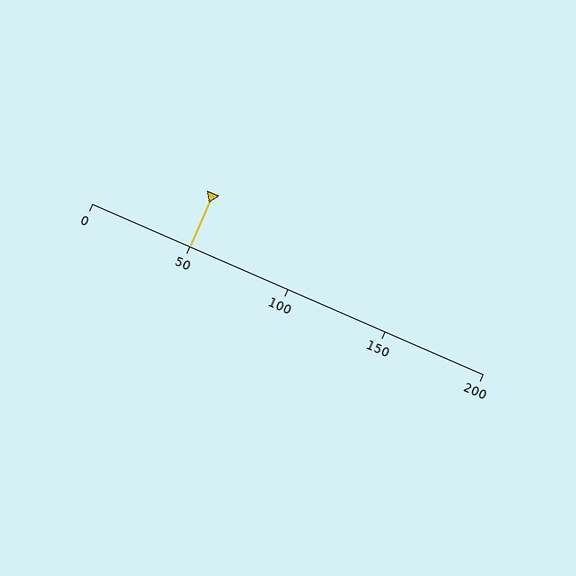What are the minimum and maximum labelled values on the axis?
The axis runs from 0 to 200.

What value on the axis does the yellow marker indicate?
The marker indicates approximately 50.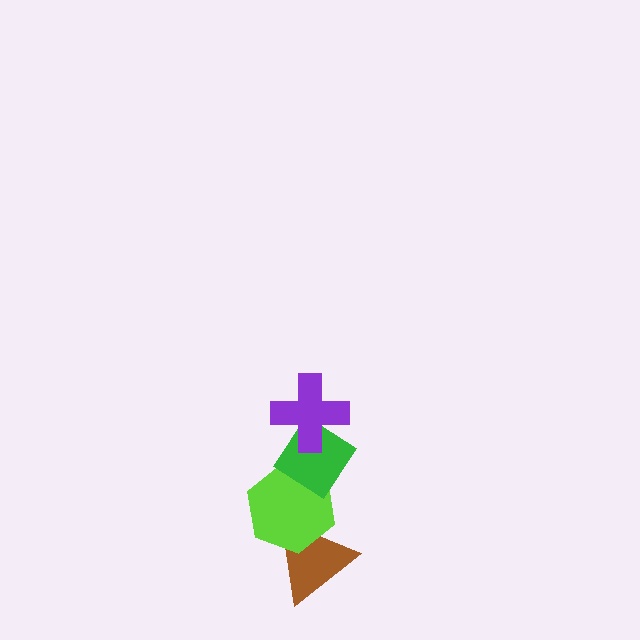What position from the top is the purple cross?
The purple cross is 1st from the top.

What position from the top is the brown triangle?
The brown triangle is 4th from the top.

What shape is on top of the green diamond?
The purple cross is on top of the green diamond.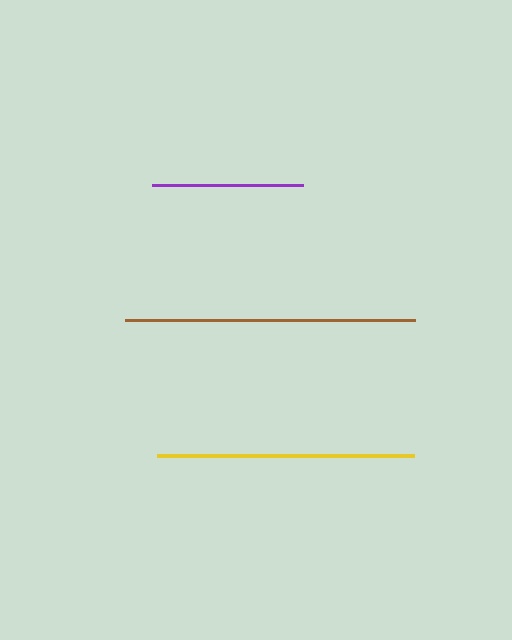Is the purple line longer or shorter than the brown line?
The brown line is longer than the purple line.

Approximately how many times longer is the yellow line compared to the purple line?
The yellow line is approximately 1.7 times the length of the purple line.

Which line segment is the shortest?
The purple line is the shortest at approximately 151 pixels.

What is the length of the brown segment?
The brown segment is approximately 290 pixels long.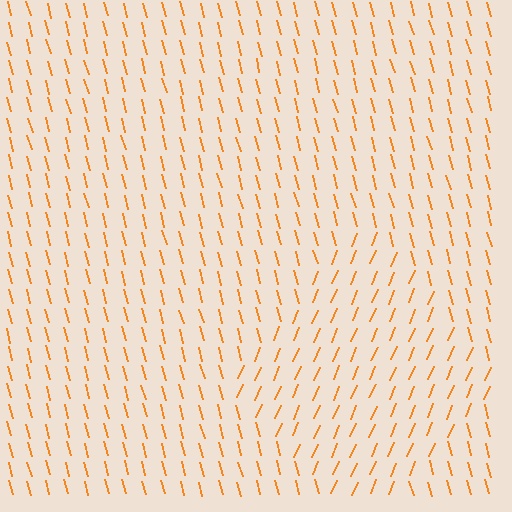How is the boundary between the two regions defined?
The boundary is defined purely by a change in line orientation (approximately 37 degrees difference). All lines are the same color and thickness.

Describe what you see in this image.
The image is filled with small orange line segments. A diamond region in the image has lines oriented differently from the surrounding lines, creating a visible texture boundary.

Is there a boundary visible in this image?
Yes, there is a texture boundary formed by a change in line orientation.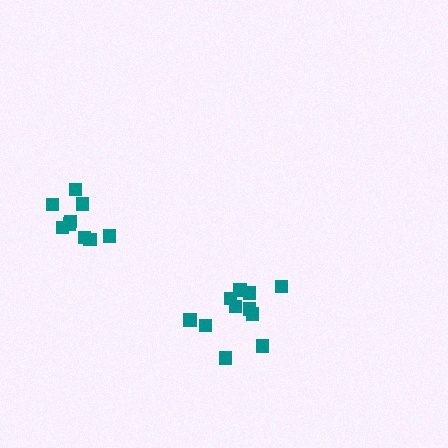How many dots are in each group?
Group 1: 9 dots, Group 2: 11 dots (20 total).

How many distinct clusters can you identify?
There are 2 distinct clusters.